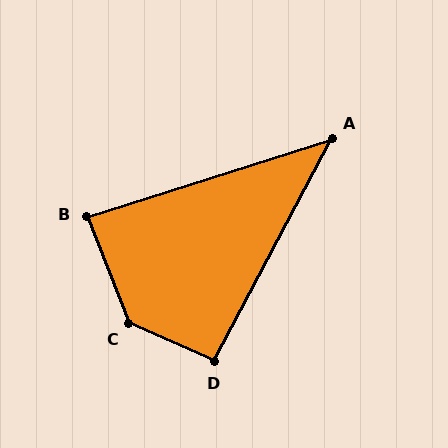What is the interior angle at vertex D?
Approximately 94 degrees (approximately right).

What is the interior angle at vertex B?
Approximately 86 degrees (approximately right).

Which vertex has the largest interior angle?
C, at approximately 135 degrees.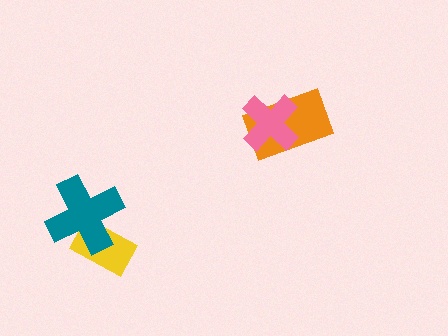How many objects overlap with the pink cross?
1 object overlaps with the pink cross.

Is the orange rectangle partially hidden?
Yes, it is partially covered by another shape.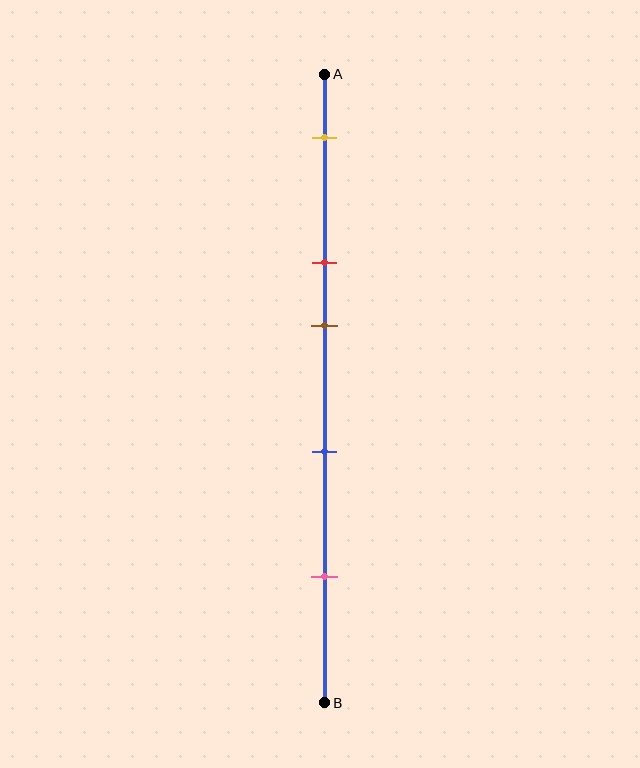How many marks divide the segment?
There are 5 marks dividing the segment.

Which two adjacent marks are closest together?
The red and brown marks are the closest adjacent pair.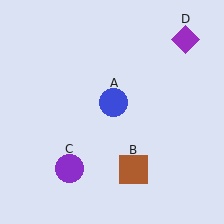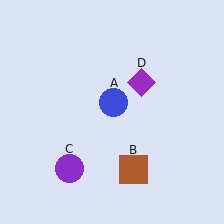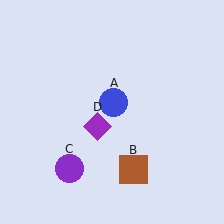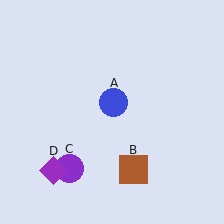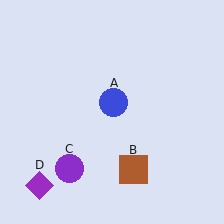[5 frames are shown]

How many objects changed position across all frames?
1 object changed position: purple diamond (object D).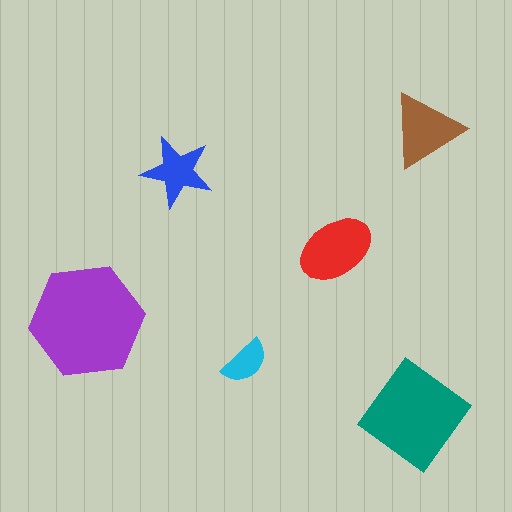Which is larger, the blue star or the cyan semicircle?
The blue star.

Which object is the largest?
The purple hexagon.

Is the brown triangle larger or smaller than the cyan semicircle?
Larger.